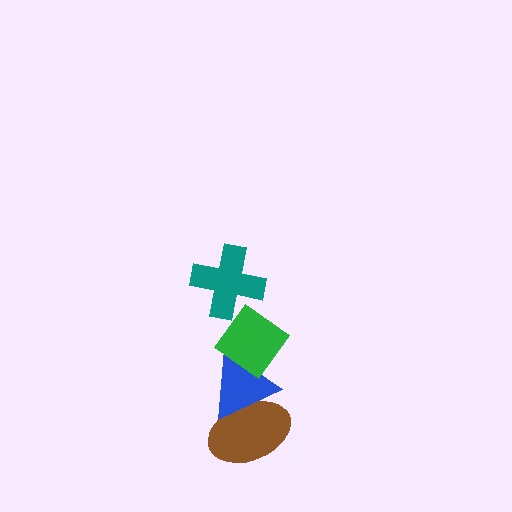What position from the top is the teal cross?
The teal cross is 1st from the top.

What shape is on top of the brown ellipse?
The blue triangle is on top of the brown ellipse.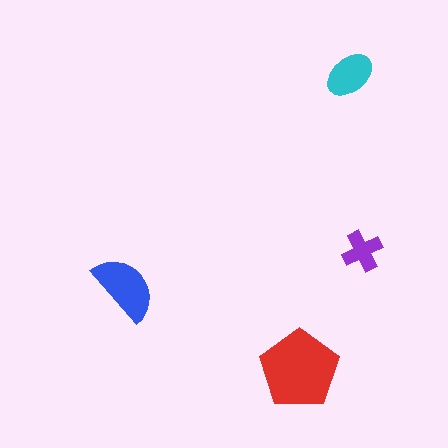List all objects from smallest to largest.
The purple cross, the cyan ellipse, the blue semicircle, the red pentagon.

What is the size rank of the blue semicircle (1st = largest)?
2nd.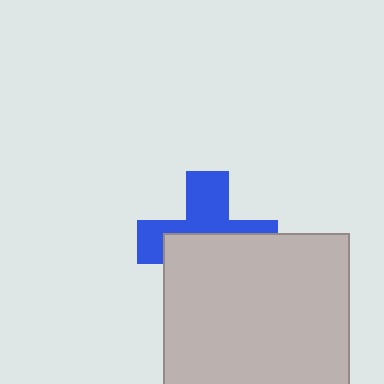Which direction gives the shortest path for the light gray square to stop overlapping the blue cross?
Moving down gives the shortest separation.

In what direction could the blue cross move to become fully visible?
The blue cross could move up. That would shift it out from behind the light gray square entirely.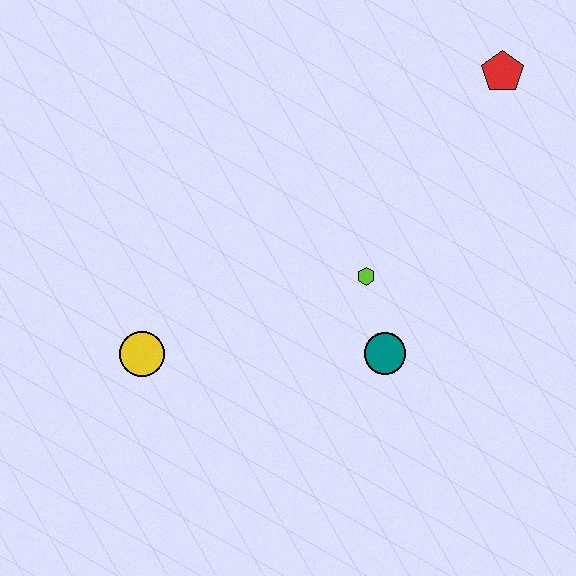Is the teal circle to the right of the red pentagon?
No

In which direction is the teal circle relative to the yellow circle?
The teal circle is to the right of the yellow circle.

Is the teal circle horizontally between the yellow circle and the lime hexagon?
No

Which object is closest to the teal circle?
The lime hexagon is closest to the teal circle.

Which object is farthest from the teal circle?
The red pentagon is farthest from the teal circle.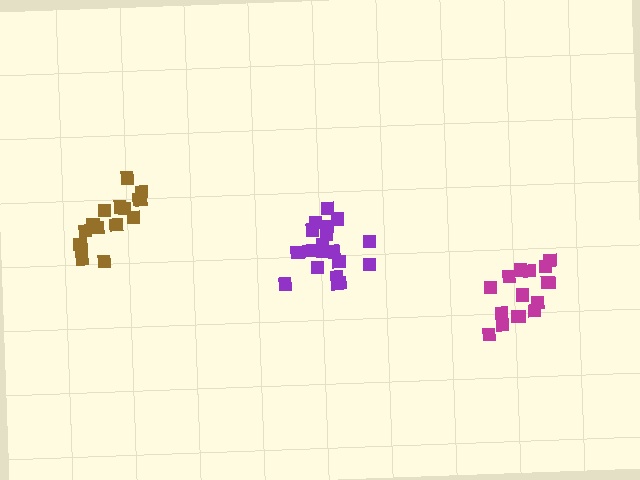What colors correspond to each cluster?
The clusters are colored: purple, brown, magenta.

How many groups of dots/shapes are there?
There are 3 groups.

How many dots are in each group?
Group 1: 21 dots, Group 2: 16 dots, Group 3: 16 dots (53 total).